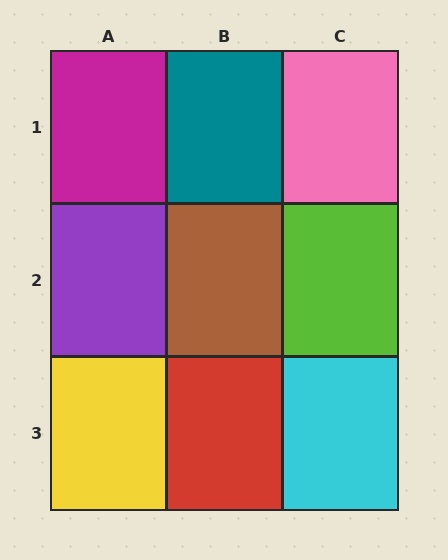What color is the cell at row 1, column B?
Teal.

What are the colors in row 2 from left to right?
Purple, brown, lime.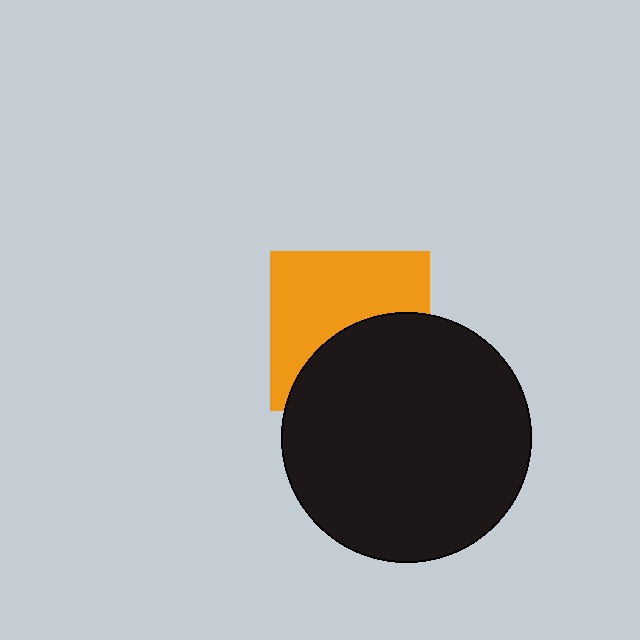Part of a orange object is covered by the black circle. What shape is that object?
It is a square.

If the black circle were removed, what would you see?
You would see the complete orange square.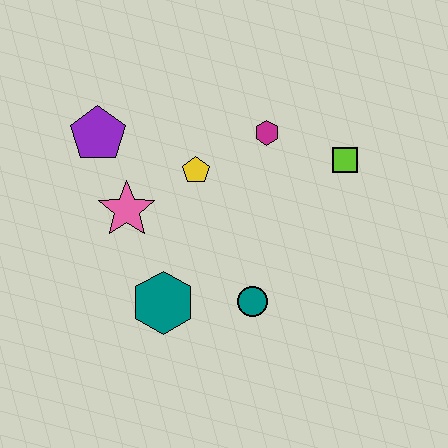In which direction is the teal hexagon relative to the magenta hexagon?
The teal hexagon is below the magenta hexagon.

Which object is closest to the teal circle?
The teal hexagon is closest to the teal circle.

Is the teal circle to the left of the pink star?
No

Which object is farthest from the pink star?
The lime square is farthest from the pink star.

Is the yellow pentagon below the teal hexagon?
No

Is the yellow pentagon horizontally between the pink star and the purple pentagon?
No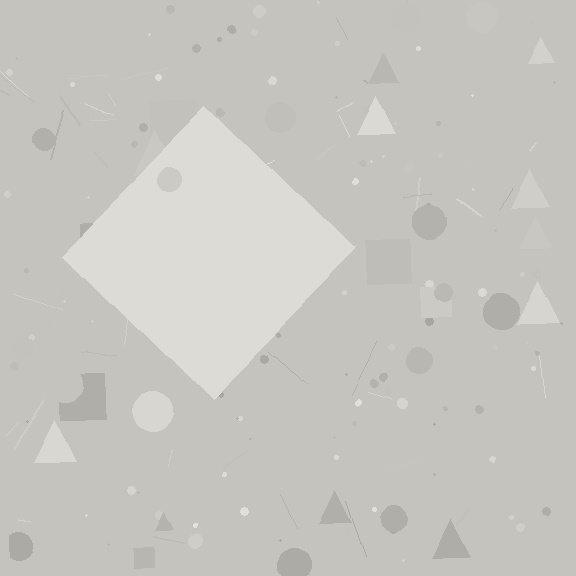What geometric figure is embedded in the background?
A diamond is embedded in the background.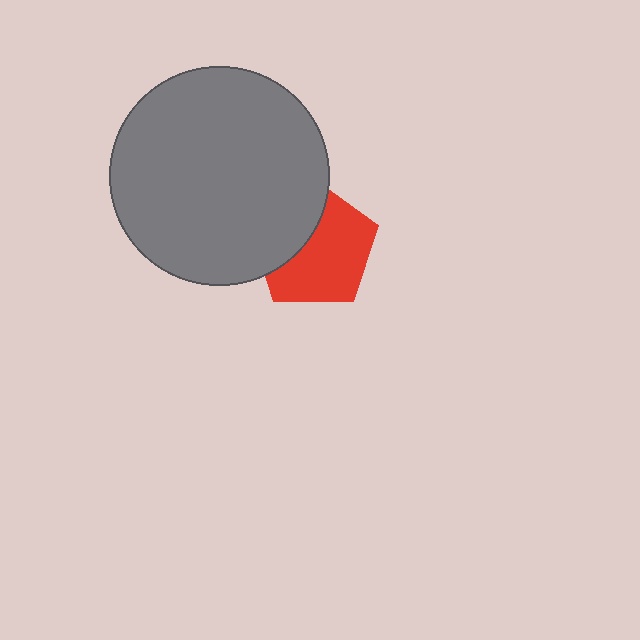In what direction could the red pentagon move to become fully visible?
The red pentagon could move right. That would shift it out from behind the gray circle entirely.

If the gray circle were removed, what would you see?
You would see the complete red pentagon.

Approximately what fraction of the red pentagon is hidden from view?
Roughly 37% of the red pentagon is hidden behind the gray circle.